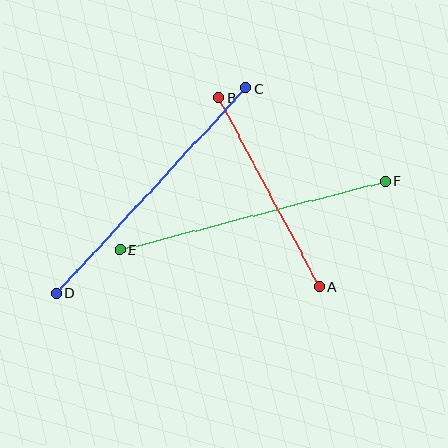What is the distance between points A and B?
The distance is approximately 213 pixels.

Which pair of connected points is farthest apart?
Points C and D are farthest apart.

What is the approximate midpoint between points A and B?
The midpoint is at approximately (269, 192) pixels.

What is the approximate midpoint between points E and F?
The midpoint is at approximately (252, 216) pixels.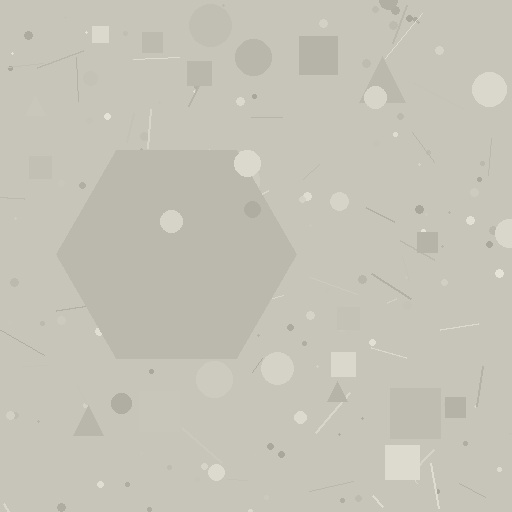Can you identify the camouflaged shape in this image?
The camouflaged shape is a hexagon.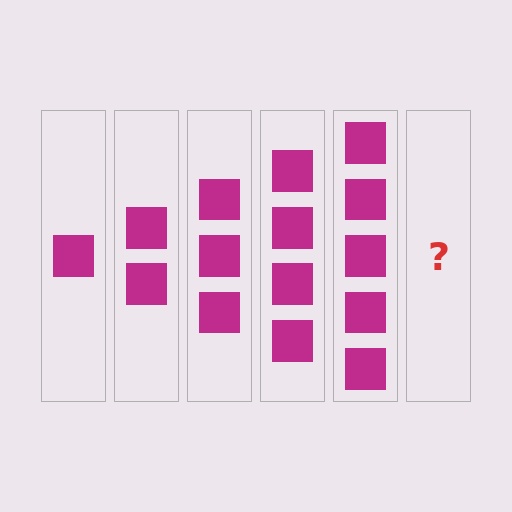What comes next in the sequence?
The next element should be 6 squares.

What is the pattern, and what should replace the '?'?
The pattern is that each step adds one more square. The '?' should be 6 squares.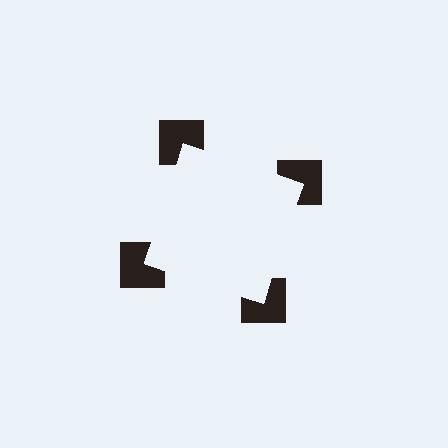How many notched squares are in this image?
There are 4 — one at each vertex of the illusory square.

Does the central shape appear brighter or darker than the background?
It typically appears slightly brighter than the background, even though no actual brightness change is drawn.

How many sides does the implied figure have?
4 sides.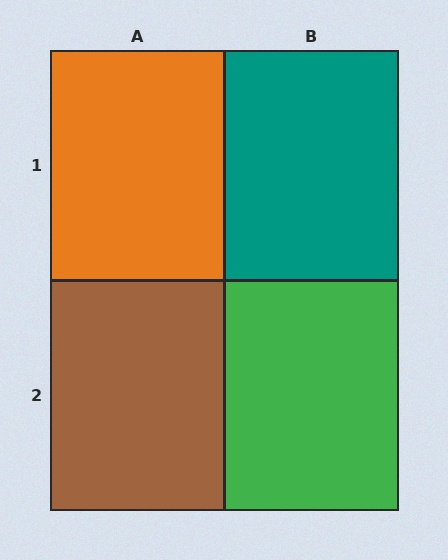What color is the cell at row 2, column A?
Brown.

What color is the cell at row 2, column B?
Green.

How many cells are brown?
1 cell is brown.